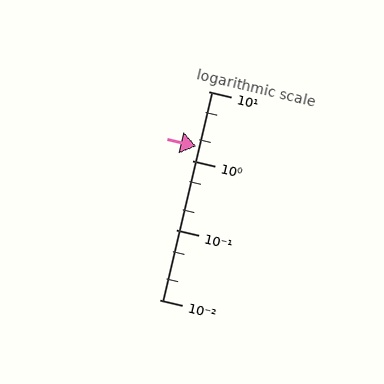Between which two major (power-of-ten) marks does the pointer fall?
The pointer is between 1 and 10.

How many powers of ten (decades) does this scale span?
The scale spans 3 decades, from 0.01 to 10.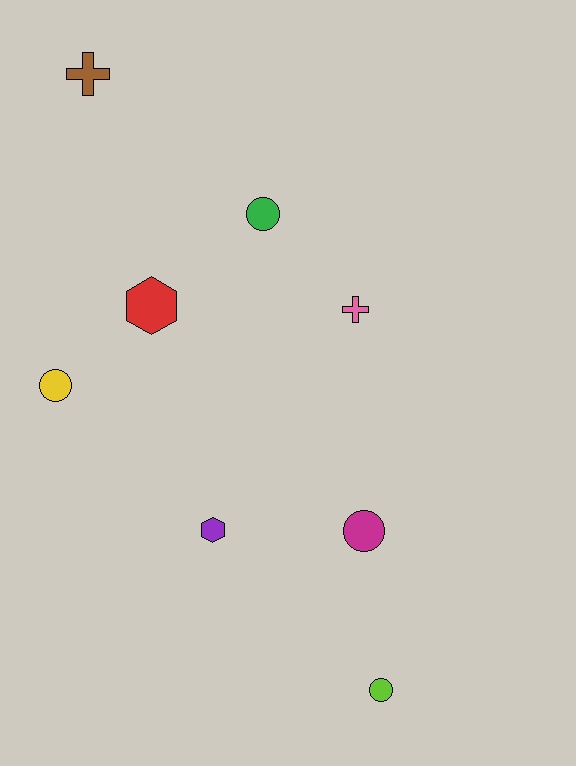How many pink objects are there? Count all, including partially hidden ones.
There is 1 pink object.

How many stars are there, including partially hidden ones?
There are no stars.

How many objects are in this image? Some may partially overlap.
There are 8 objects.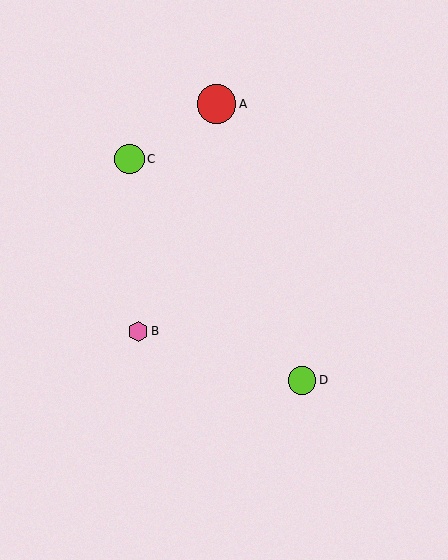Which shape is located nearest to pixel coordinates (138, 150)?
The lime circle (labeled C) at (130, 159) is nearest to that location.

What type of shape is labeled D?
Shape D is a lime circle.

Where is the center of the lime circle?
The center of the lime circle is at (130, 159).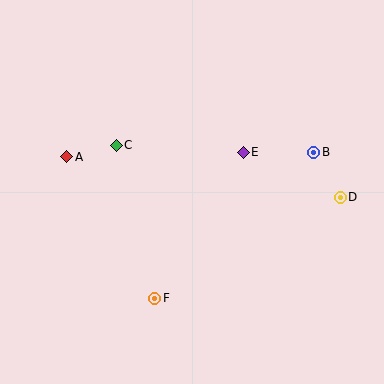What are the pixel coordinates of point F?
Point F is at (155, 298).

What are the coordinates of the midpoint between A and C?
The midpoint between A and C is at (91, 151).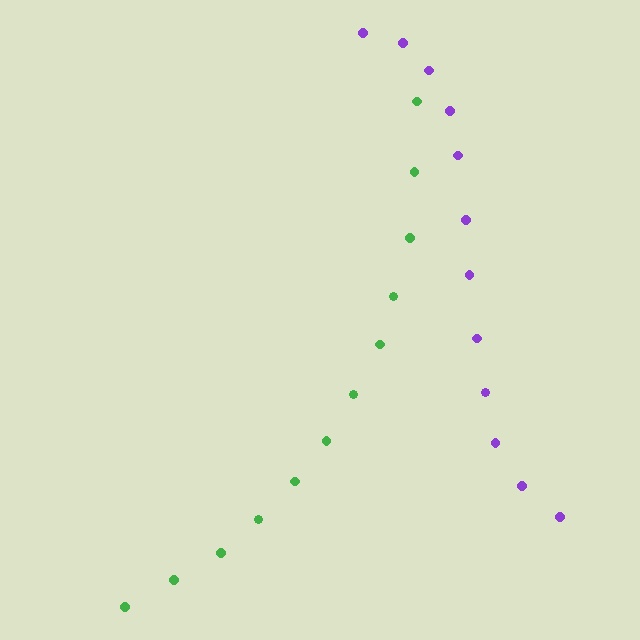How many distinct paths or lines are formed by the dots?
There are 2 distinct paths.